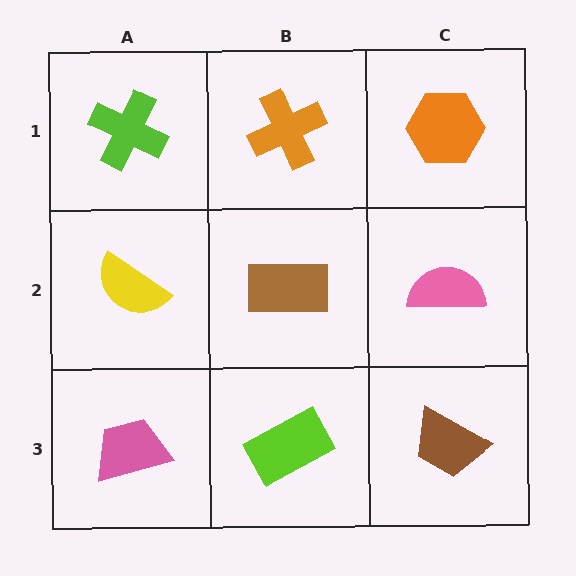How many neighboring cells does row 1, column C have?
2.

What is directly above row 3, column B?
A brown rectangle.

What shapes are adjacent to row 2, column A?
A lime cross (row 1, column A), a pink trapezoid (row 3, column A), a brown rectangle (row 2, column B).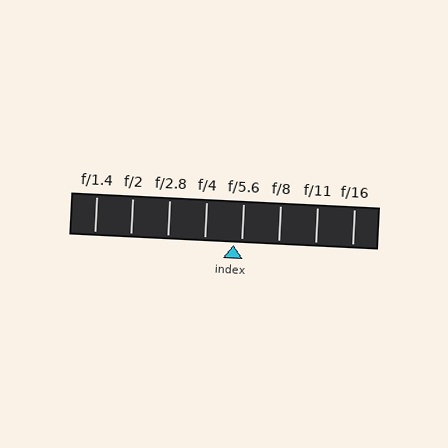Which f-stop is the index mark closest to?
The index mark is closest to f/5.6.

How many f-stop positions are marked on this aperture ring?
There are 8 f-stop positions marked.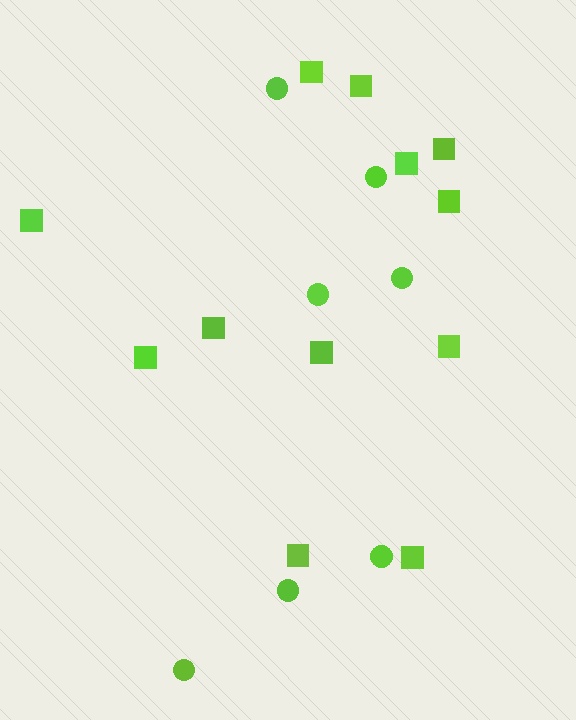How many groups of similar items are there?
There are 2 groups: one group of circles (7) and one group of squares (12).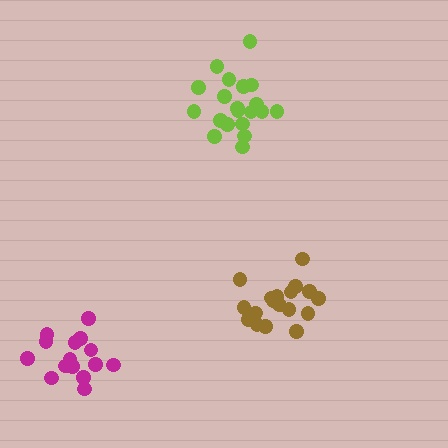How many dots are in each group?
Group 1: 19 dots, Group 2: 20 dots, Group 3: 15 dots (54 total).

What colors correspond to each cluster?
The clusters are colored: brown, lime, magenta.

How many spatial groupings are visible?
There are 3 spatial groupings.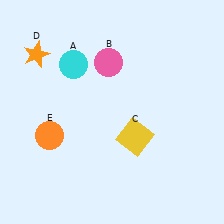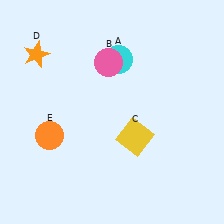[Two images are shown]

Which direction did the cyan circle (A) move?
The cyan circle (A) moved right.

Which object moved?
The cyan circle (A) moved right.